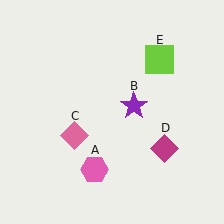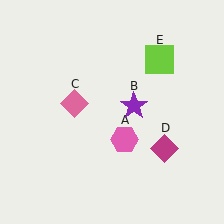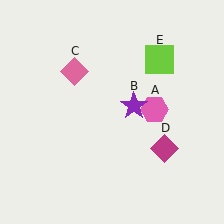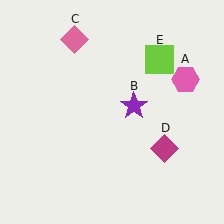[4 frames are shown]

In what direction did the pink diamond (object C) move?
The pink diamond (object C) moved up.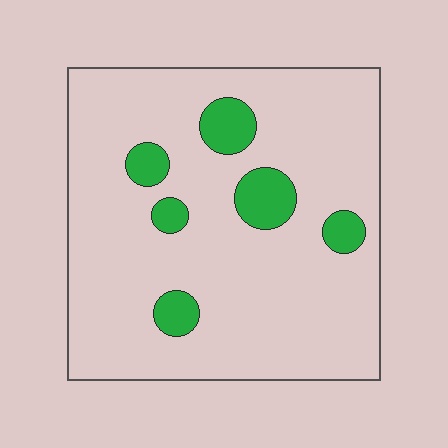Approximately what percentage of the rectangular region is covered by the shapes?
Approximately 10%.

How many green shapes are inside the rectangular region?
6.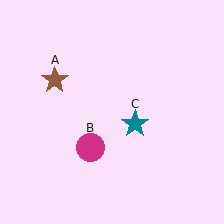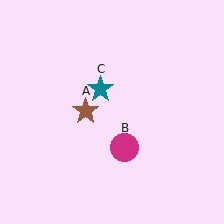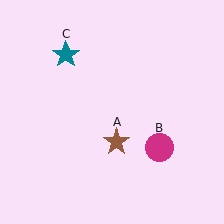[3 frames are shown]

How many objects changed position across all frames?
3 objects changed position: brown star (object A), magenta circle (object B), teal star (object C).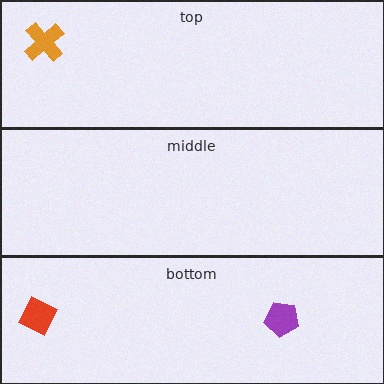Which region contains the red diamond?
The bottom region.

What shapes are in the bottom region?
The purple pentagon, the red diamond.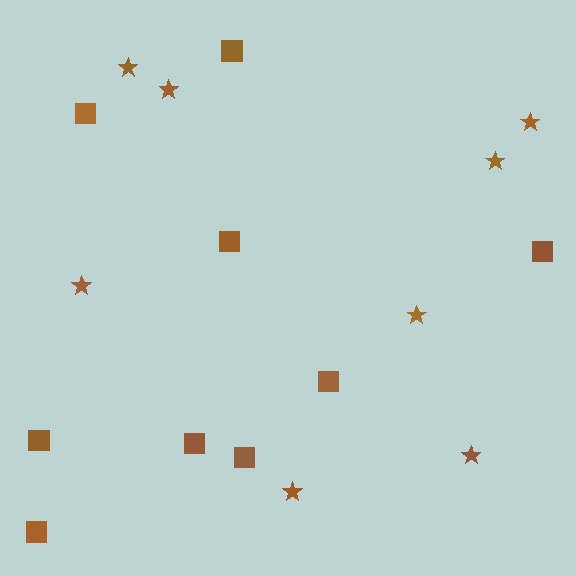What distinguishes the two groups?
There are 2 groups: one group of stars (8) and one group of squares (9).